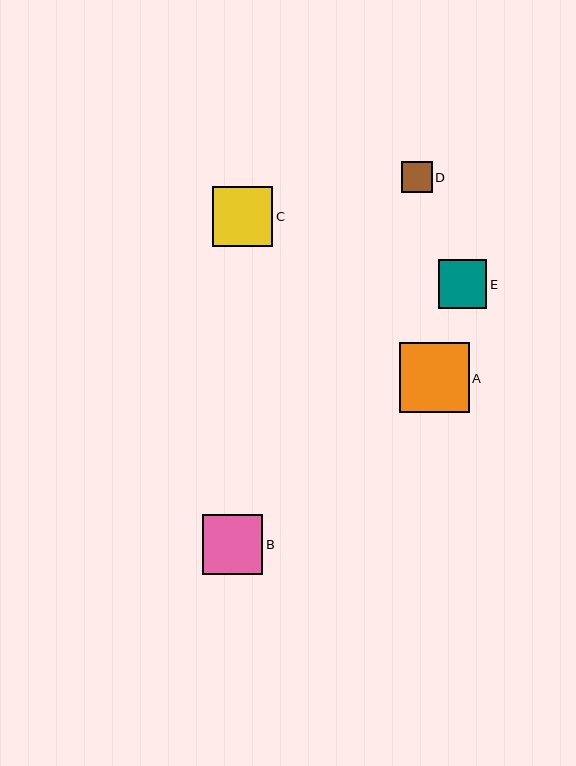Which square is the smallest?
Square D is the smallest with a size of approximately 31 pixels.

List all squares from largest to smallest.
From largest to smallest: A, B, C, E, D.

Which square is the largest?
Square A is the largest with a size of approximately 70 pixels.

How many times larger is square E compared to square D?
Square E is approximately 1.6 times the size of square D.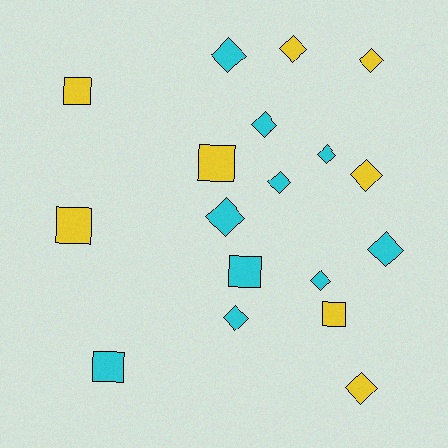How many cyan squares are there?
There are 2 cyan squares.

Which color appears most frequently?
Cyan, with 10 objects.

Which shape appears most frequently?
Diamond, with 12 objects.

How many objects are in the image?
There are 18 objects.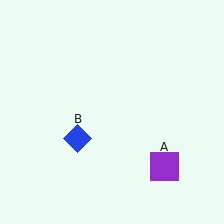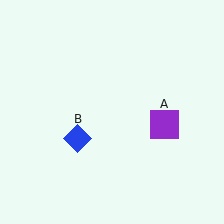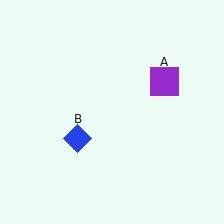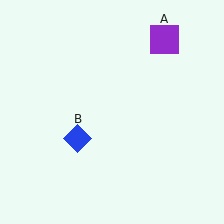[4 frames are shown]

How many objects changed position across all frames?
1 object changed position: purple square (object A).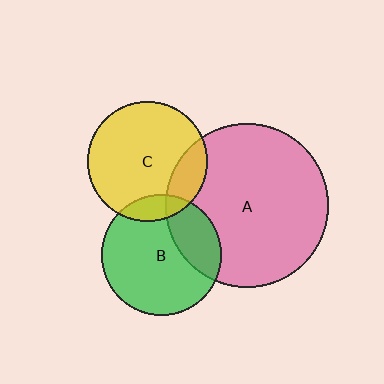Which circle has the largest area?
Circle A (pink).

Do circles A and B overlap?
Yes.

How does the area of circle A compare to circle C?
Approximately 1.8 times.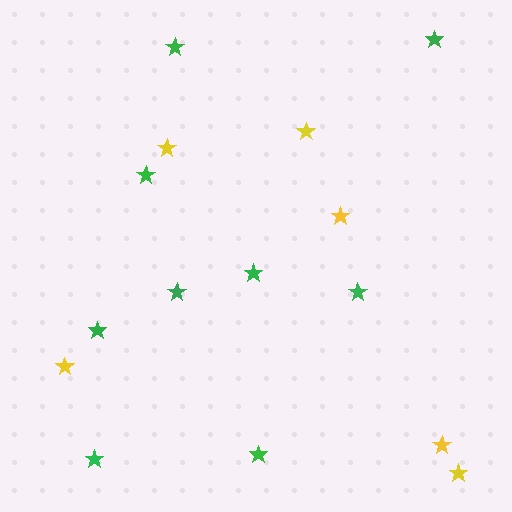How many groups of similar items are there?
There are 2 groups: one group of green stars (9) and one group of yellow stars (6).